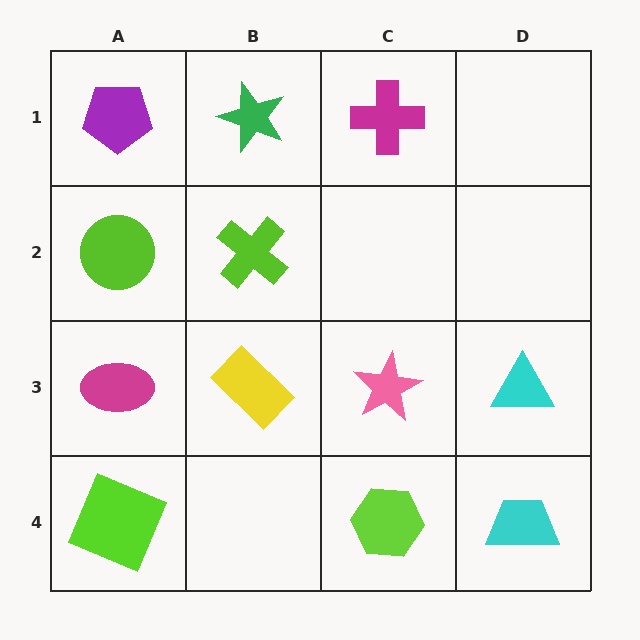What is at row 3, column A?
A magenta ellipse.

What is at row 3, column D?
A cyan triangle.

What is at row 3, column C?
A pink star.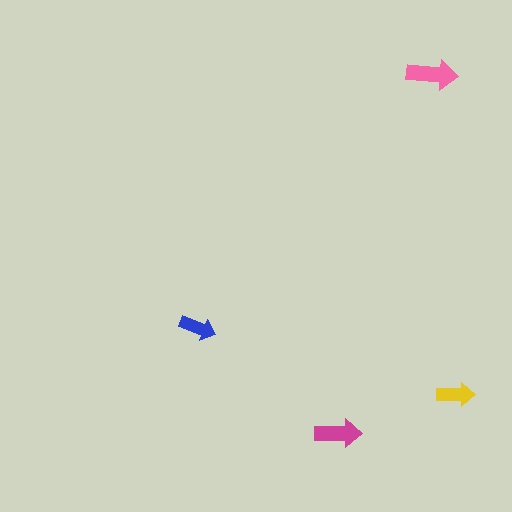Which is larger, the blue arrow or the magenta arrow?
The magenta one.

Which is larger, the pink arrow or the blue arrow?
The pink one.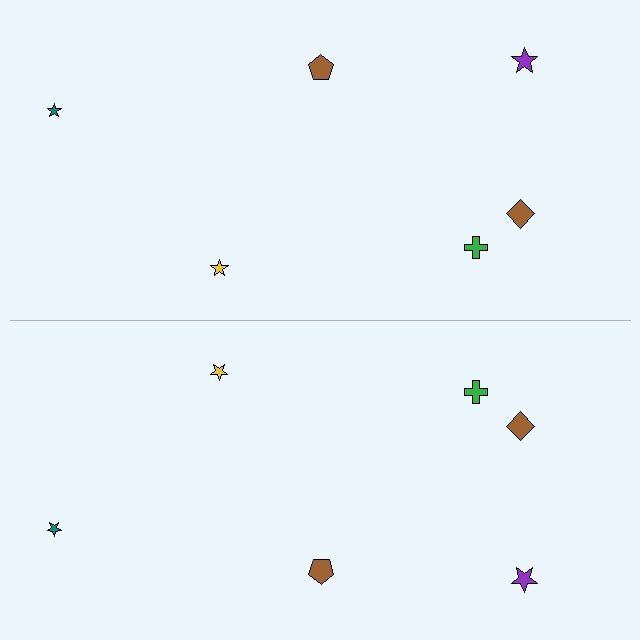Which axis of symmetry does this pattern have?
The pattern has a horizontal axis of symmetry running through the center of the image.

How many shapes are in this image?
There are 12 shapes in this image.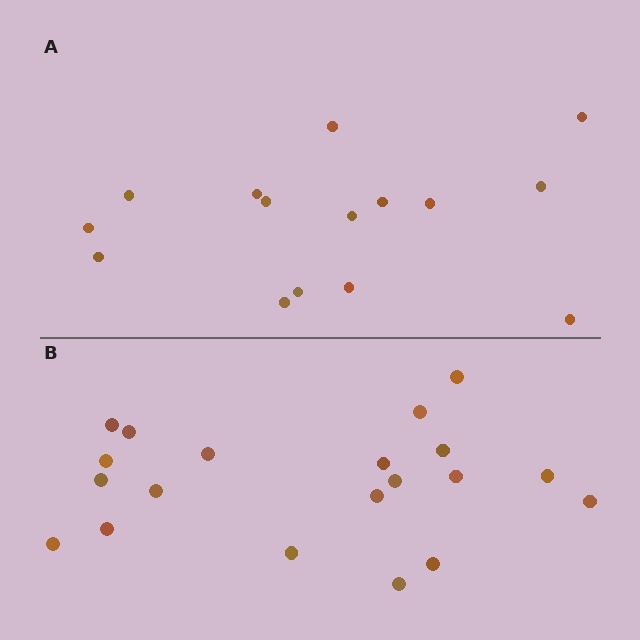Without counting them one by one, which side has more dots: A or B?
Region B (the bottom region) has more dots.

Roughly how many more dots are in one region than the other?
Region B has about 5 more dots than region A.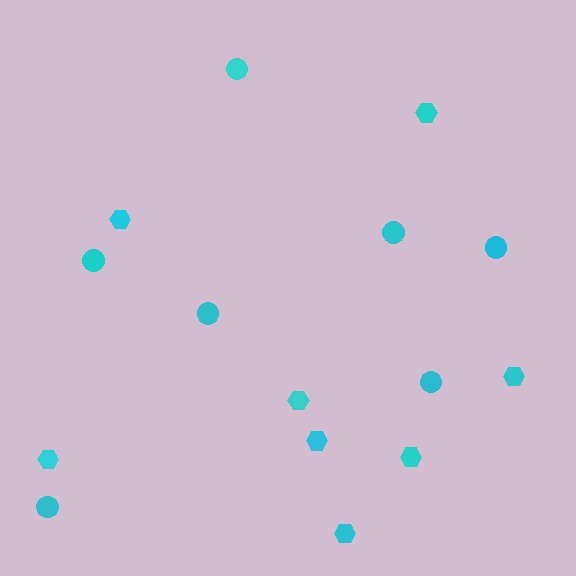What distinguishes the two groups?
There are 2 groups: one group of hexagons (8) and one group of circles (7).